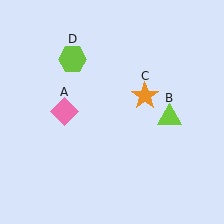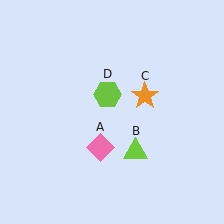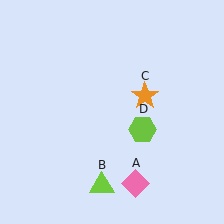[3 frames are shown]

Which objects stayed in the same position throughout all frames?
Orange star (object C) remained stationary.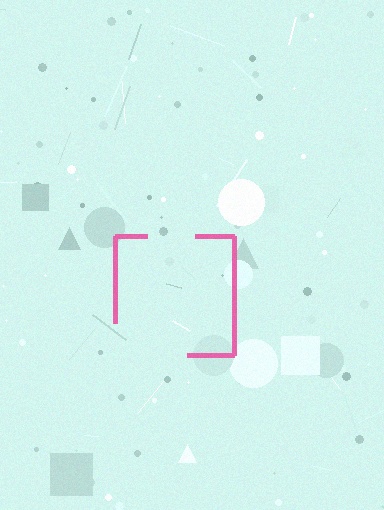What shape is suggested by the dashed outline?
The dashed outline suggests a square.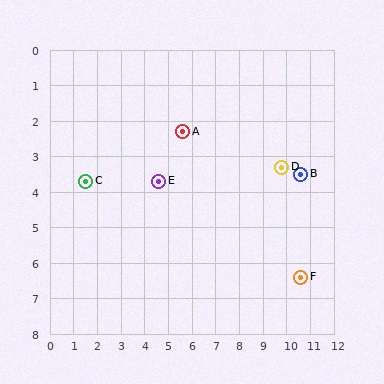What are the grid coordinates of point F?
Point F is at approximately (10.6, 6.4).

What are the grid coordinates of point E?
Point E is at approximately (4.6, 3.7).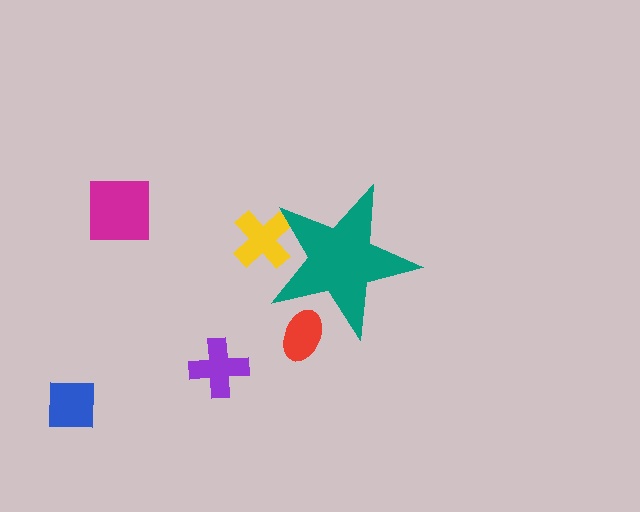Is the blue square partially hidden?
No, the blue square is fully visible.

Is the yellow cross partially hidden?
Yes, the yellow cross is partially hidden behind the teal star.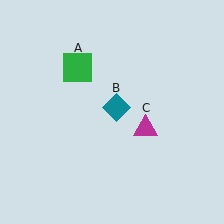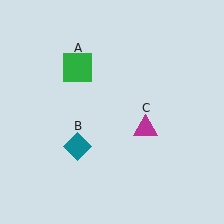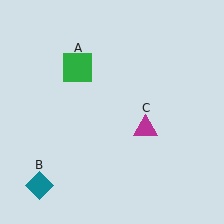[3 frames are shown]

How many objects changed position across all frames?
1 object changed position: teal diamond (object B).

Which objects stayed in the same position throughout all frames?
Green square (object A) and magenta triangle (object C) remained stationary.